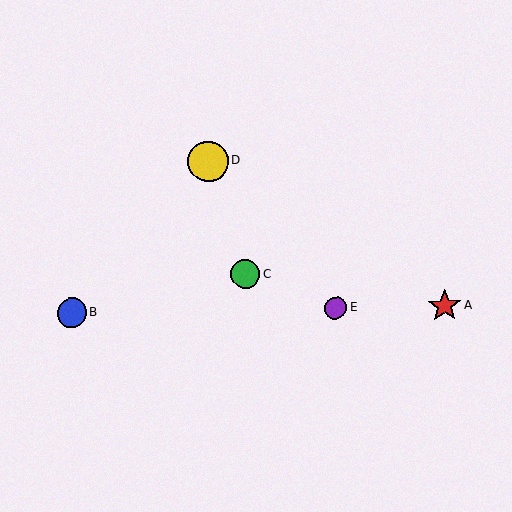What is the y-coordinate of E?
Object E is at y≈308.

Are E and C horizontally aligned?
No, E is at y≈308 and C is at y≈274.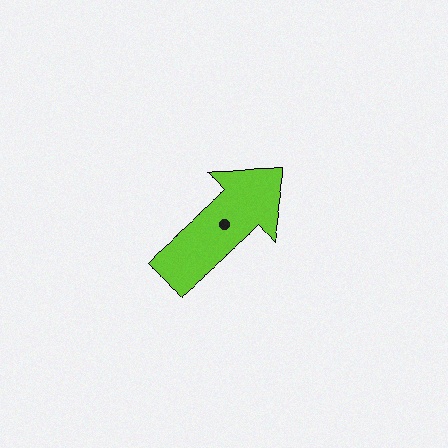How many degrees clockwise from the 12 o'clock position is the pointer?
Approximately 49 degrees.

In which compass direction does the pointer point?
Northeast.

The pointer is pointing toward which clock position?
Roughly 2 o'clock.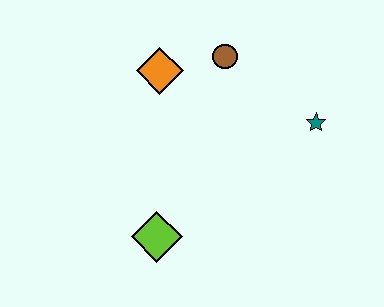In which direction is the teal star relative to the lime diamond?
The teal star is to the right of the lime diamond.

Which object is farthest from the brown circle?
The lime diamond is farthest from the brown circle.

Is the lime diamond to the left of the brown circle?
Yes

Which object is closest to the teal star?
The brown circle is closest to the teal star.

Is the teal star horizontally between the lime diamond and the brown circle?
No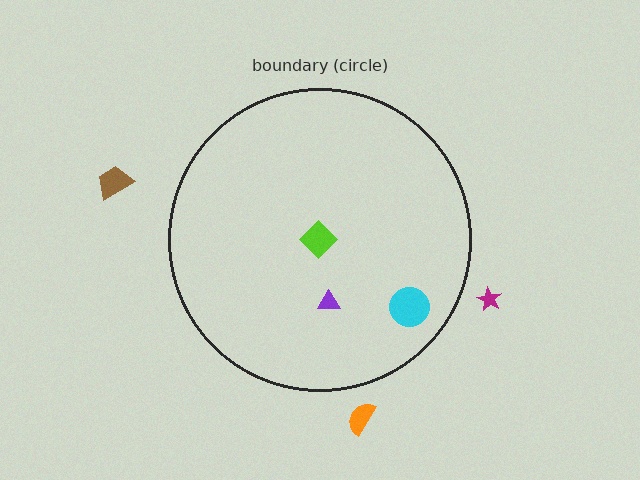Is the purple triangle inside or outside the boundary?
Inside.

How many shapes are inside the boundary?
3 inside, 3 outside.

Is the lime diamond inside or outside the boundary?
Inside.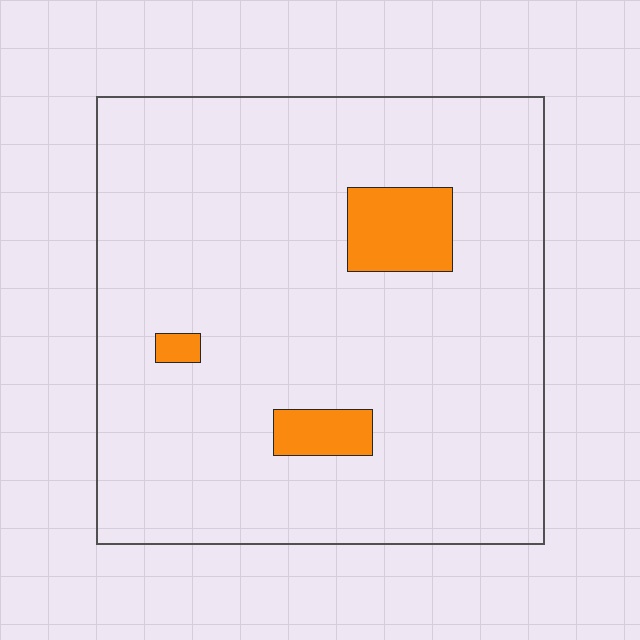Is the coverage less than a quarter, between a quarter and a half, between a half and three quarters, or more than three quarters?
Less than a quarter.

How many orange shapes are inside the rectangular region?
3.